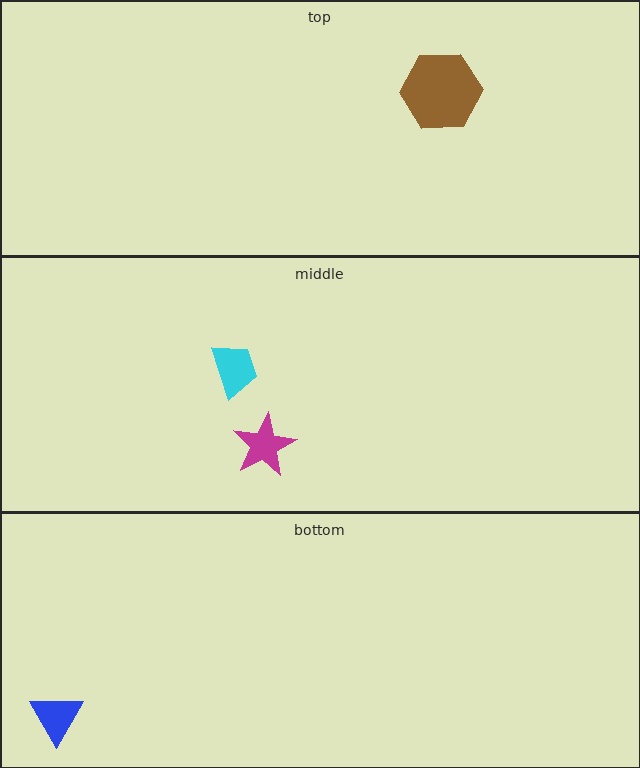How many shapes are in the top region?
1.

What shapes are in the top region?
The brown hexagon.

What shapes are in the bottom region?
The blue triangle.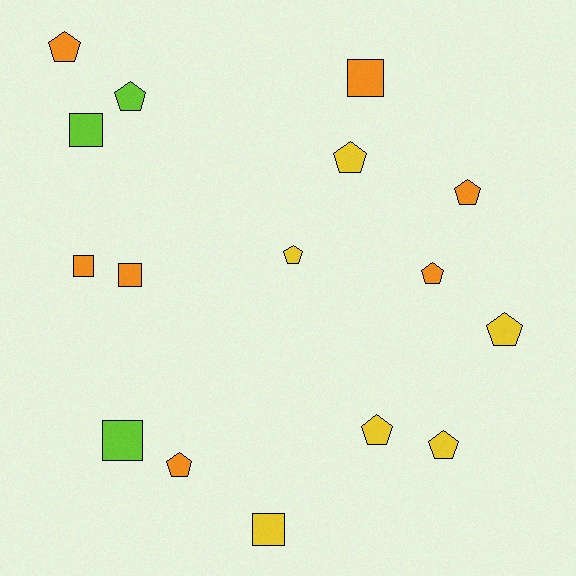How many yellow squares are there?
There is 1 yellow square.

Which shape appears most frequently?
Pentagon, with 10 objects.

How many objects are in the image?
There are 16 objects.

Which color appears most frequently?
Orange, with 7 objects.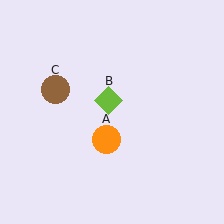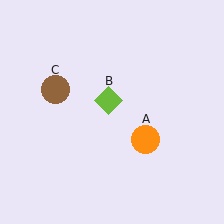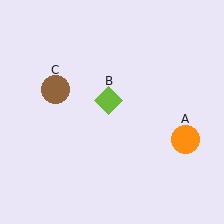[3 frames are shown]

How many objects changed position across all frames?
1 object changed position: orange circle (object A).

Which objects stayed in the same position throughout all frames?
Lime diamond (object B) and brown circle (object C) remained stationary.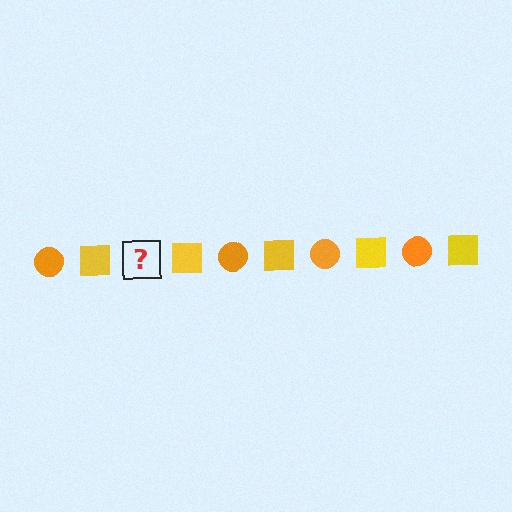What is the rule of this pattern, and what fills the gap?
The rule is that the pattern alternates between orange circle and yellow square. The gap should be filled with an orange circle.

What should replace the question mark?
The question mark should be replaced with an orange circle.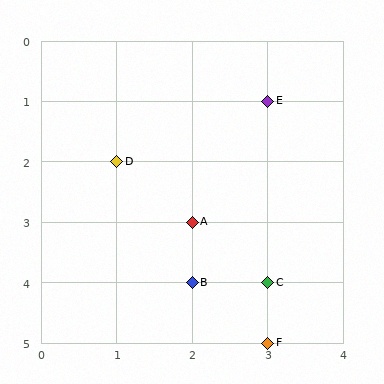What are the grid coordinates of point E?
Point E is at grid coordinates (3, 1).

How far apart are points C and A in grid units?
Points C and A are 1 column and 1 row apart (about 1.4 grid units diagonally).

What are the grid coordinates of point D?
Point D is at grid coordinates (1, 2).